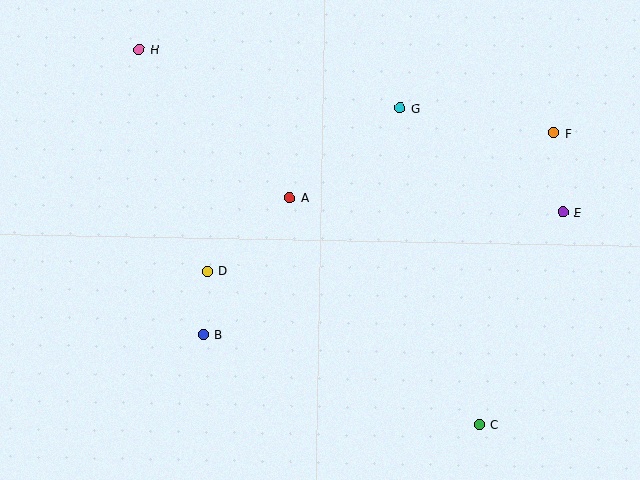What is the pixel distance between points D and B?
The distance between D and B is 64 pixels.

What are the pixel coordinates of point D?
Point D is at (208, 271).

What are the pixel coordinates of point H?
Point H is at (139, 49).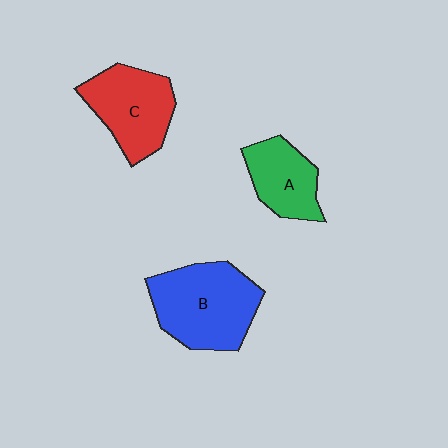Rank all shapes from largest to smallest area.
From largest to smallest: B (blue), C (red), A (green).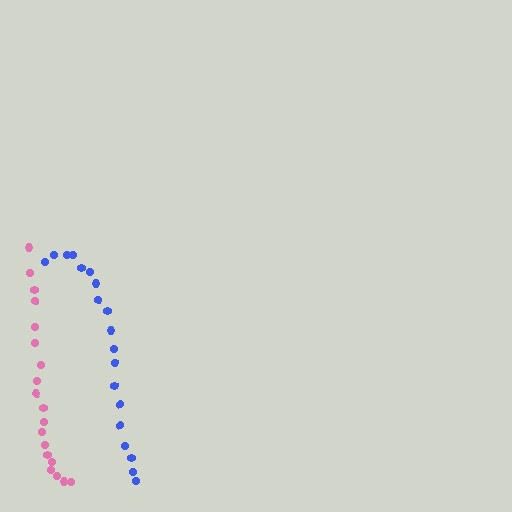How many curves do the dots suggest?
There are 2 distinct paths.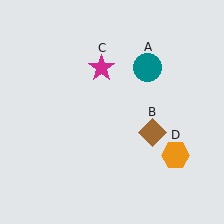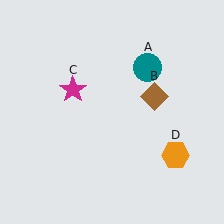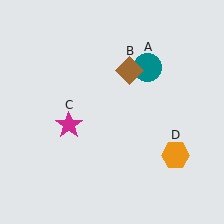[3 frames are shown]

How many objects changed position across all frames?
2 objects changed position: brown diamond (object B), magenta star (object C).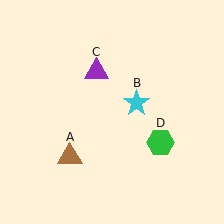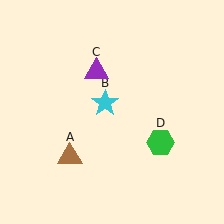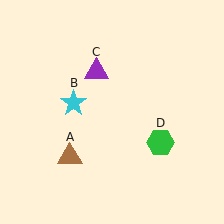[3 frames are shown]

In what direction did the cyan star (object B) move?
The cyan star (object B) moved left.